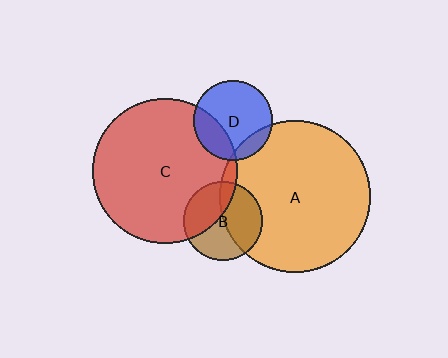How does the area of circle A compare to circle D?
Approximately 3.7 times.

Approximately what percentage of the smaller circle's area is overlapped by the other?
Approximately 40%.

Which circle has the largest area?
Circle A (orange).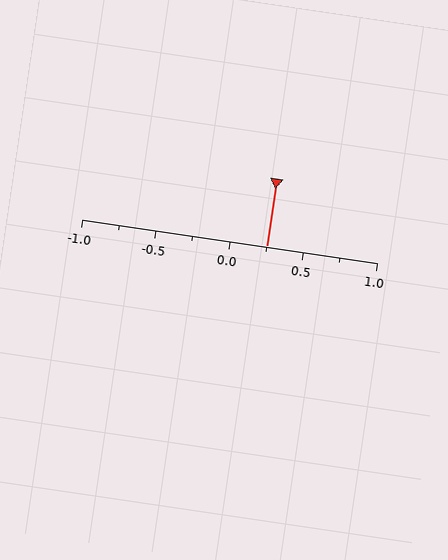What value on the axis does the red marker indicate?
The marker indicates approximately 0.25.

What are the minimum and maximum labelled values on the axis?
The axis runs from -1.0 to 1.0.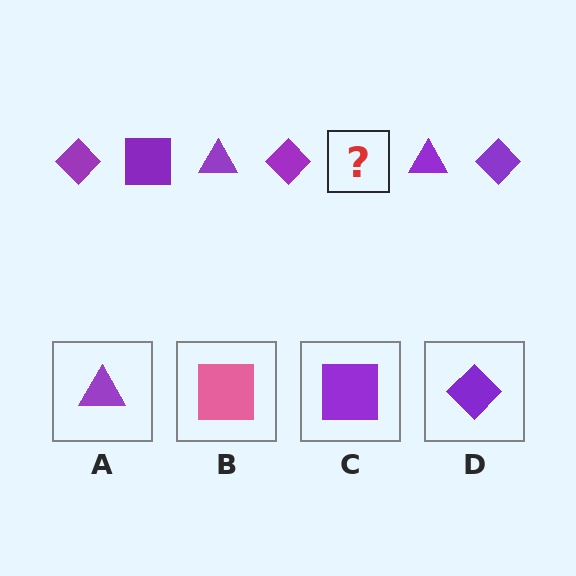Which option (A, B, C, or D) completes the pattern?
C.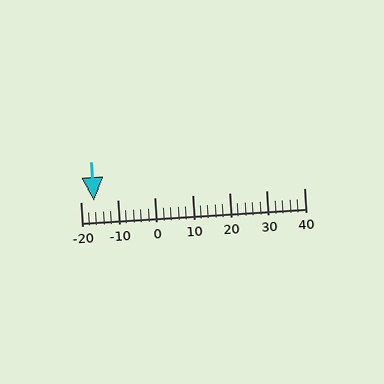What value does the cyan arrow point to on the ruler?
The cyan arrow points to approximately -16.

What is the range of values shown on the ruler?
The ruler shows values from -20 to 40.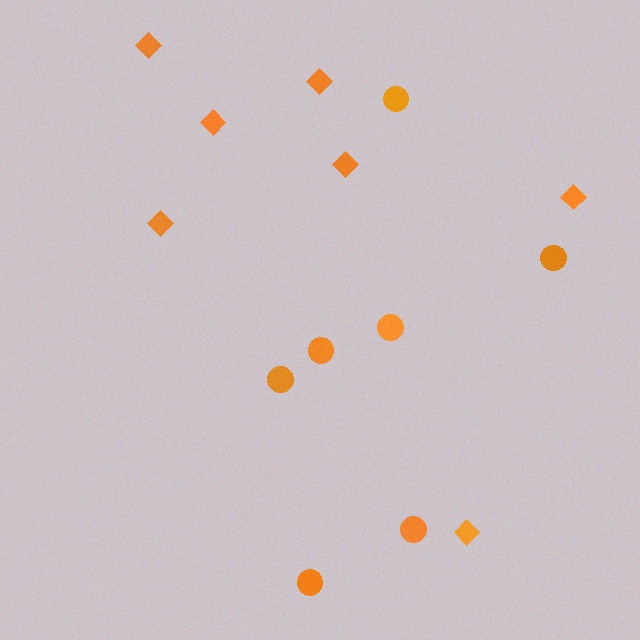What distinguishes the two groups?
There are 2 groups: one group of diamonds (7) and one group of circles (7).